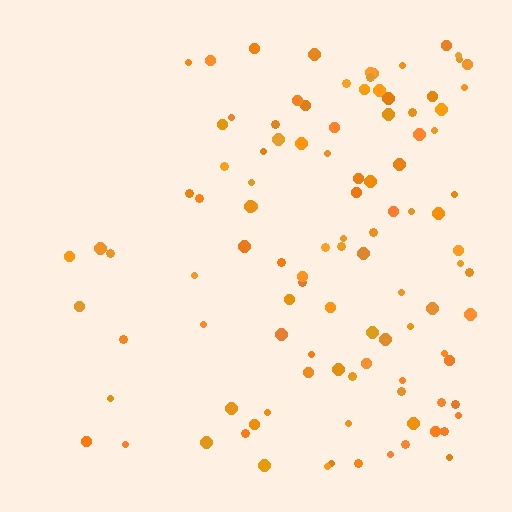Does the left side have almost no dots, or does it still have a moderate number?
Still a moderate number, just noticeably fewer than the right.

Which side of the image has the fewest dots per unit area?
The left.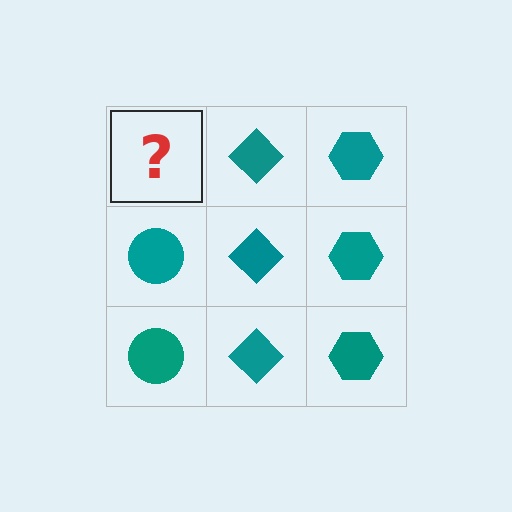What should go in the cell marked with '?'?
The missing cell should contain a teal circle.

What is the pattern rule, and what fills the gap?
The rule is that each column has a consistent shape. The gap should be filled with a teal circle.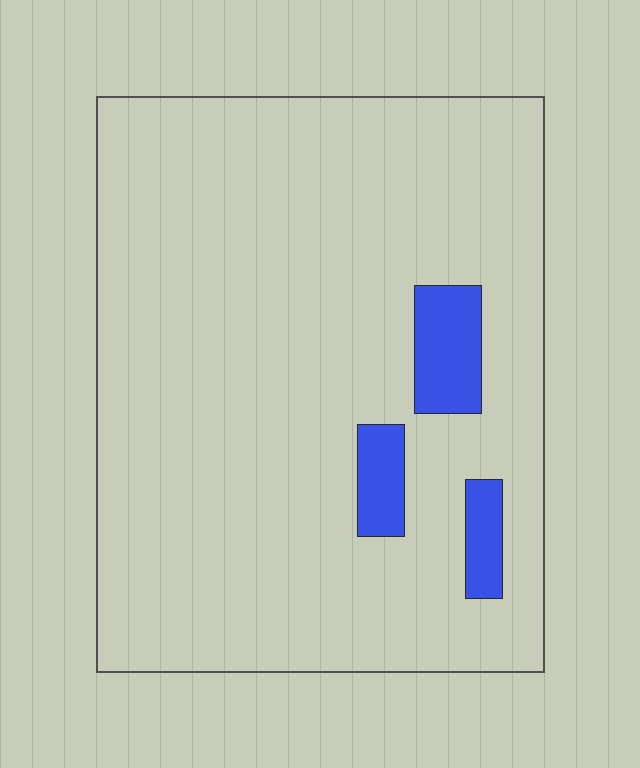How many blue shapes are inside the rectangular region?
3.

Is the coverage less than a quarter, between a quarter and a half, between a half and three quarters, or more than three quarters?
Less than a quarter.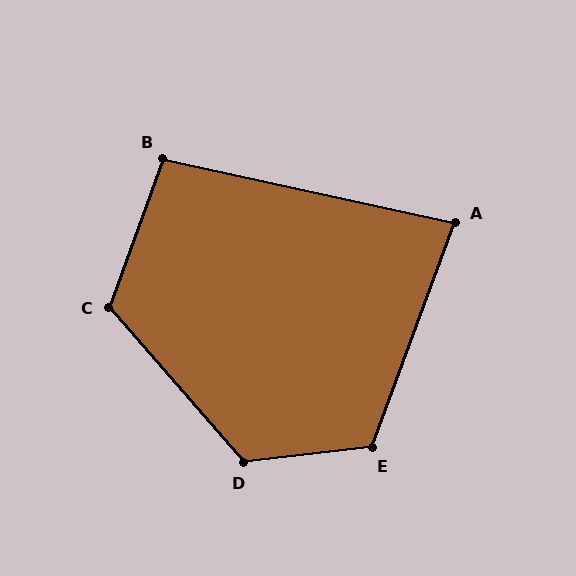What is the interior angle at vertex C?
Approximately 119 degrees (obtuse).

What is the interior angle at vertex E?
Approximately 117 degrees (obtuse).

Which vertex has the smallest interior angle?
A, at approximately 82 degrees.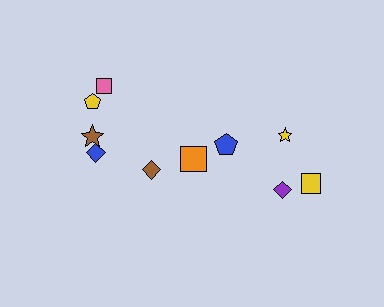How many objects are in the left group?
There are 6 objects.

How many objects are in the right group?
There are 4 objects.